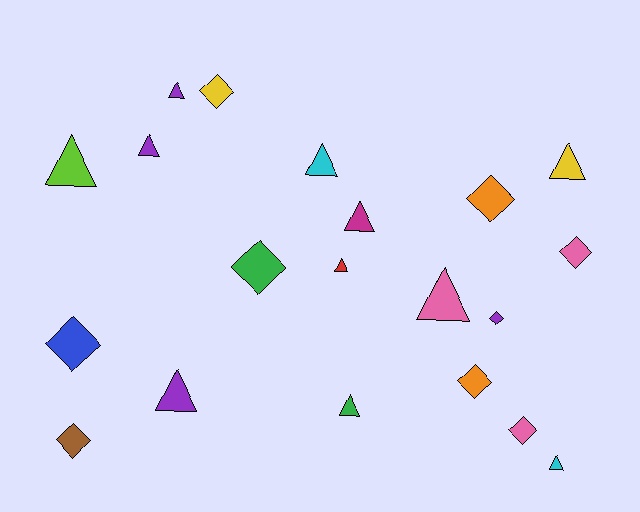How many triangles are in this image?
There are 11 triangles.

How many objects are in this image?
There are 20 objects.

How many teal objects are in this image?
There are no teal objects.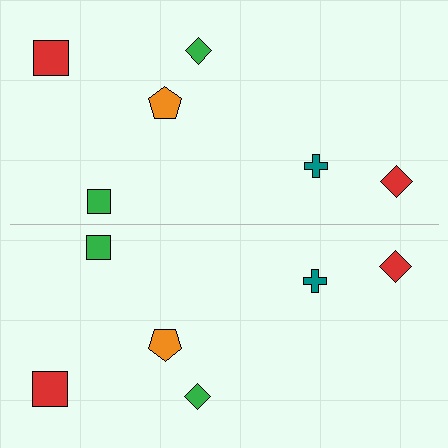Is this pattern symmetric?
Yes, this pattern has bilateral (reflection) symmetry.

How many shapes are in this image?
There are 12 shapes in this image.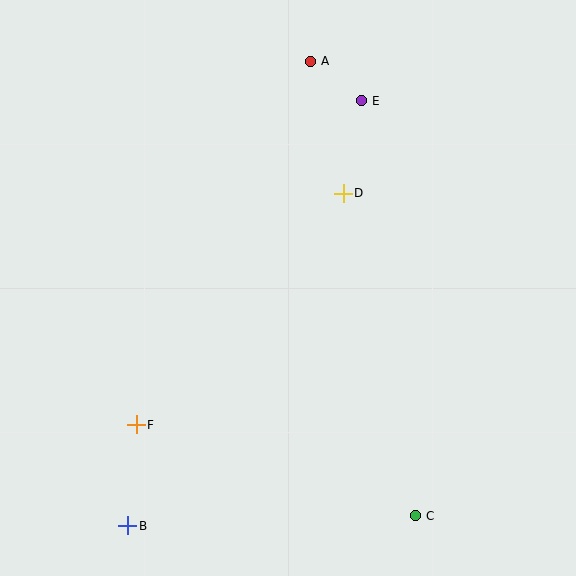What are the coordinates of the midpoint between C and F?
The midpoint between C and F is at (276, 470).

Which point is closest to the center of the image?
Point D at (343, 193) is closest to the center.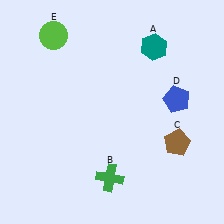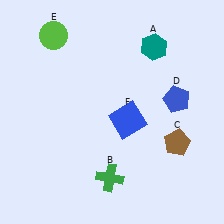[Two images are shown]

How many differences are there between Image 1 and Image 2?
There is 1 difference between the two images.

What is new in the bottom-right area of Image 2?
A blue square (F) was added in the bottom-right area of Image 2.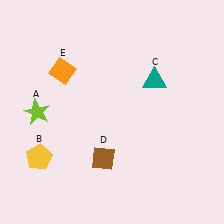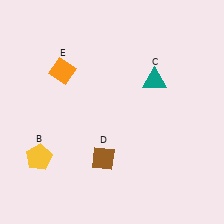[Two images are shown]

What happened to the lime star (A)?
The lime star (A) was removed in Image 2. It was in the bottom-left area of Image 1.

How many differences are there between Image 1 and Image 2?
There is 1 difference between the two images.